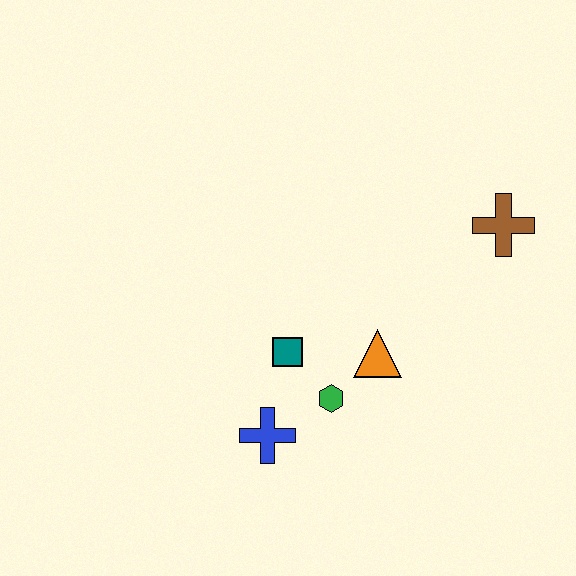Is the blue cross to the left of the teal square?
Yes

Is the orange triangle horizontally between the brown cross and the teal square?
Yes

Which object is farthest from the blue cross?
The brown cross is farthest from the blue cross.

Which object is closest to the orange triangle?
The green hexagon is closest to the orange triangle.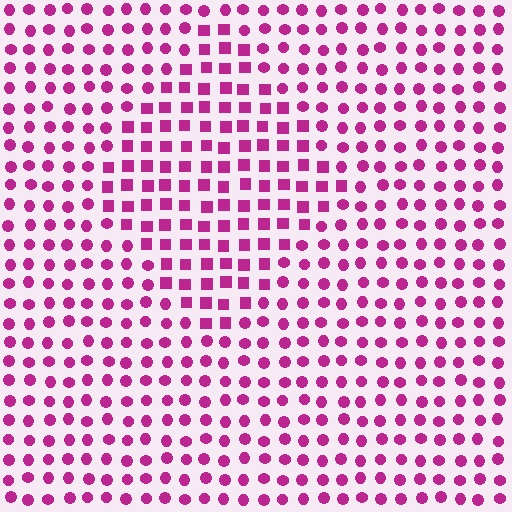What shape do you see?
I see a diamond.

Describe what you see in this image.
The image is filled with small magenta elements arranged in a uniform grid. A diamond-shaped region contains squares, while the surrounding area contains circles. The boundary is defined purely by the change in element shape.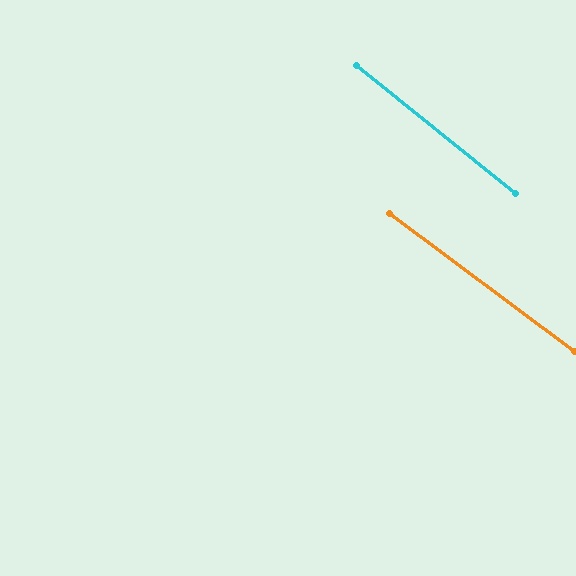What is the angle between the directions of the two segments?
Approximately 2 degrees.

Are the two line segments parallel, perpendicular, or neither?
Parallel — their directions differ by only 1.8°.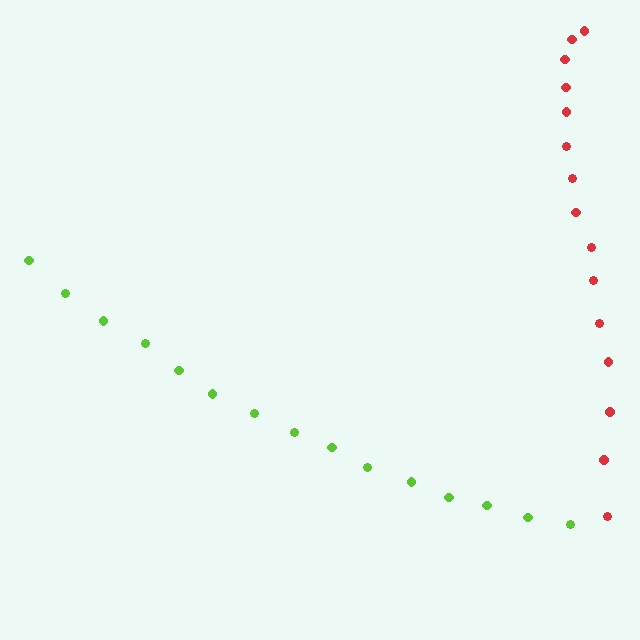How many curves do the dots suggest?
There are 2 distinct paths.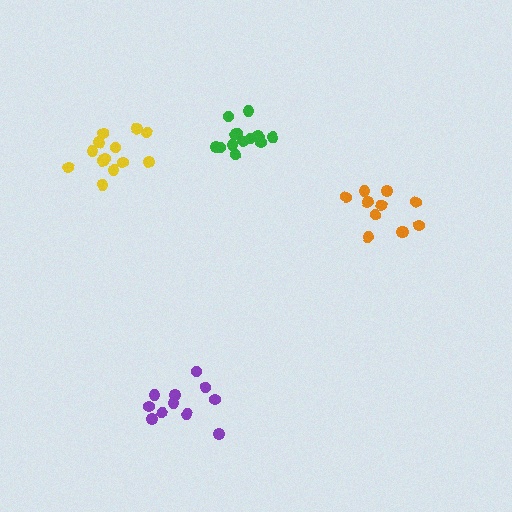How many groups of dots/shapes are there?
There are 4 groups.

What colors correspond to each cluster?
The clusters are colored: green, purple, yellow, orange.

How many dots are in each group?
Group 1: 14 dots, Group 2: 11 dots, Group 3: 13 dots, Group 4: 11 dots (49 total).